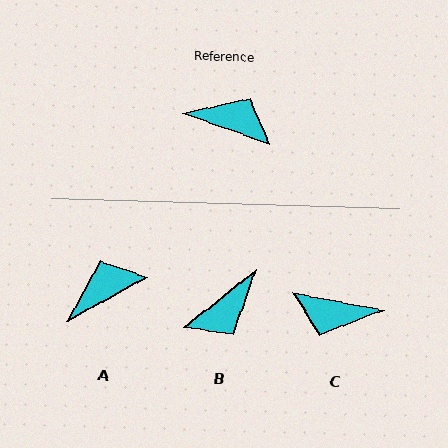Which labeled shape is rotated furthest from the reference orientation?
C, about 171 degrees away.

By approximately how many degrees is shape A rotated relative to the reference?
Approximately 49 degrees counter-clockwise.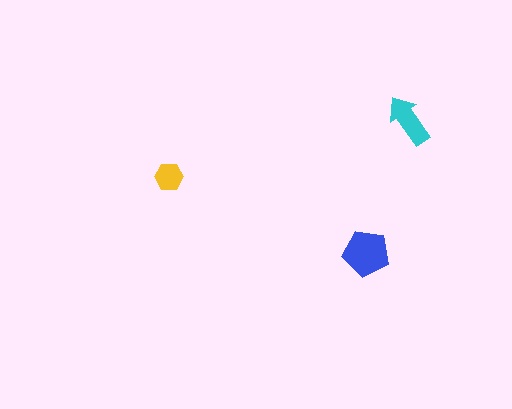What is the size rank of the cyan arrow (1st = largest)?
2nd.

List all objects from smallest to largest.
The yellow hexagon, the cyan arrow, the blue pentagon.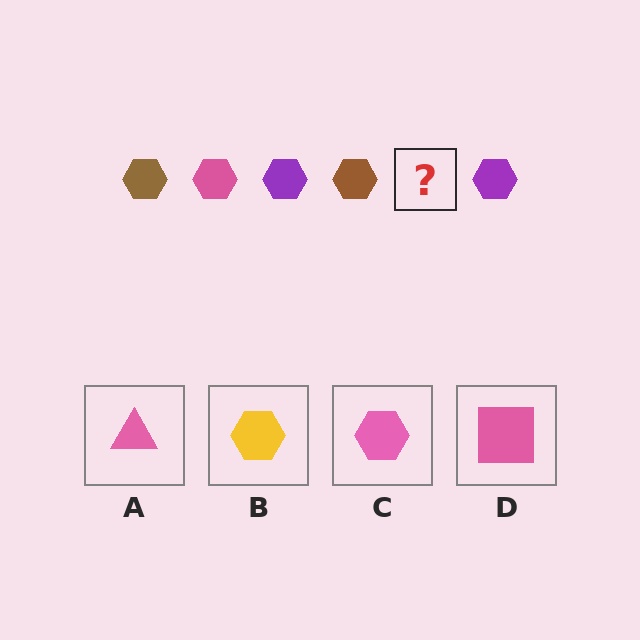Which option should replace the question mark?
Option C.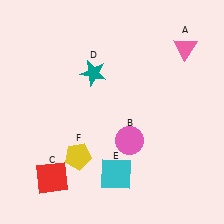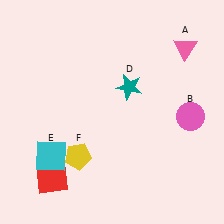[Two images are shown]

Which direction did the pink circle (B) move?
The pink circle (B) moved right.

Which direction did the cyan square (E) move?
The cyan square (E) moved left.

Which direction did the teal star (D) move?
The teal star (D) moved right.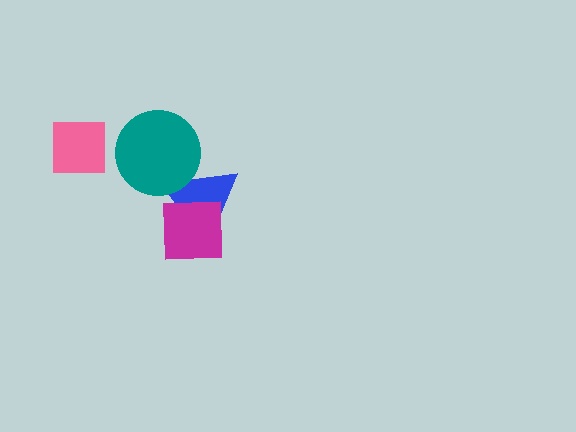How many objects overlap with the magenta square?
1 object overlaps with the magenta square.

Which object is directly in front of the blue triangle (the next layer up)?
The magenta square is directly in front of the blue triangle.